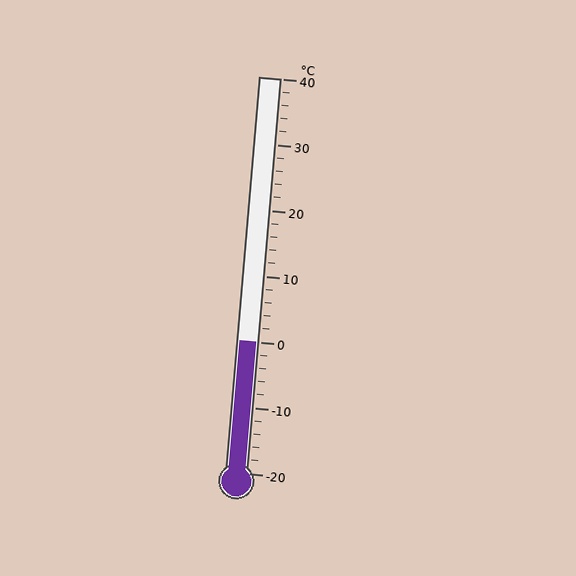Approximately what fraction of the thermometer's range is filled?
The thermometer is filled to approximately 35% of its range.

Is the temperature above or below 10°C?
The temperature is below 10°C.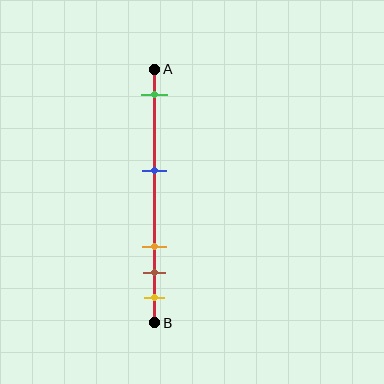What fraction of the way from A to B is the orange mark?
The orange mark is approximately 70% (0.7) of the way from A to B.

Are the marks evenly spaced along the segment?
No, the marks are not evenly spaced.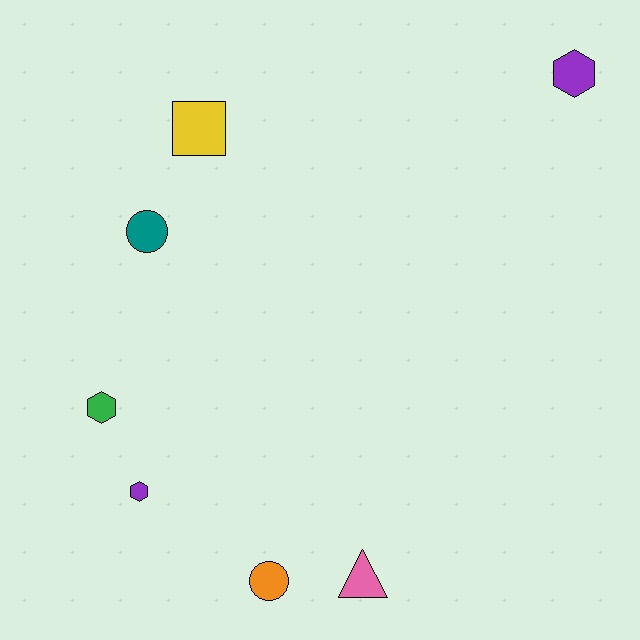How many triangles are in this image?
There is 1 triangle.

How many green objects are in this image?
There is 1 green object.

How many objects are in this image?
There are 7 objects.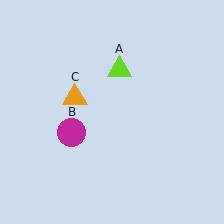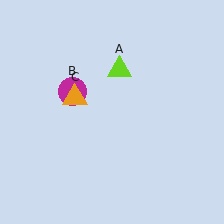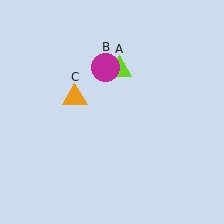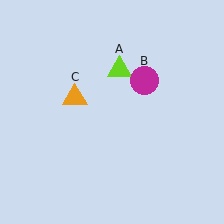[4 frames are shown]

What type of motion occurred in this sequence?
The magenta circle (object B) rotated clockwise around the center of the scene.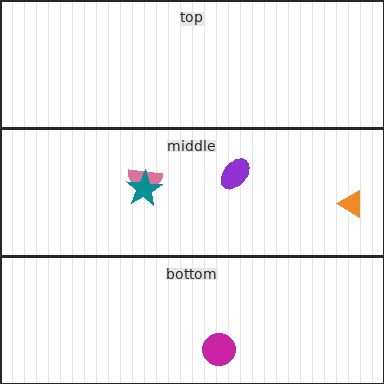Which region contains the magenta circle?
The bottom region.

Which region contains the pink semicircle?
The middle region.